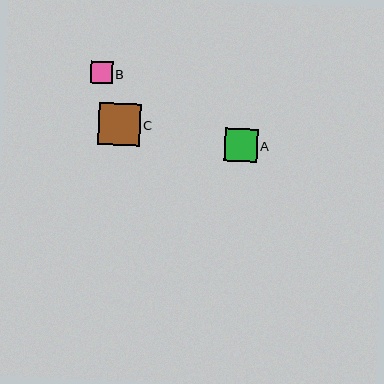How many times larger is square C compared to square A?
Square C is approximately 1.3 times the size of square A.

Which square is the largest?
Square C is the largest with a size of approximately 41 pixels.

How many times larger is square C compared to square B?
Square C is approximately 1.9 times the size of square B.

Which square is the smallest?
Square B is the smallest with a size of approximately 22 pixels.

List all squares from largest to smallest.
From largest to smallest: C, A, B.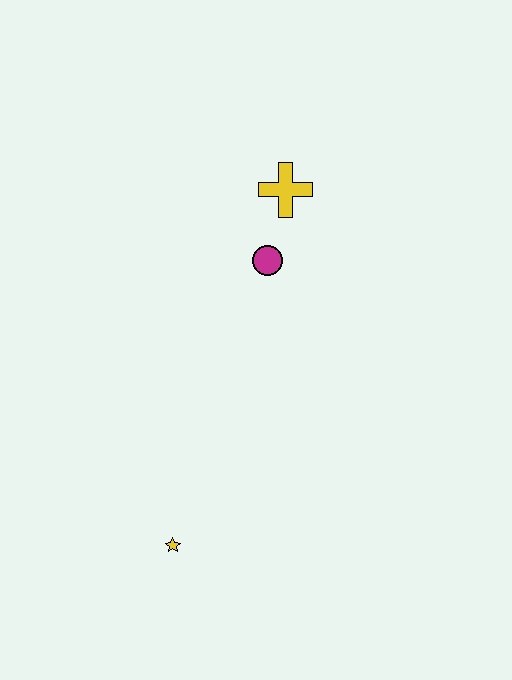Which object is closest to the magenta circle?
The yellow cross is closest to the magenta circle.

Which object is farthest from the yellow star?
The yellow cross is farthest from the yellow star.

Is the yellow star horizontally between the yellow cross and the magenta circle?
No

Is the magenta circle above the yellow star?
Yes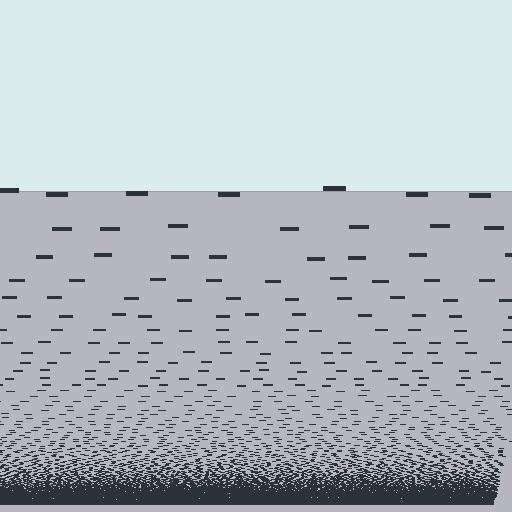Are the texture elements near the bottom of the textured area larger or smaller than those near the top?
Smaller. The gradient is inverted — elements near the bottom are smaller and denser.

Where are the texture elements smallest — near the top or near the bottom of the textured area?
Near the bottom.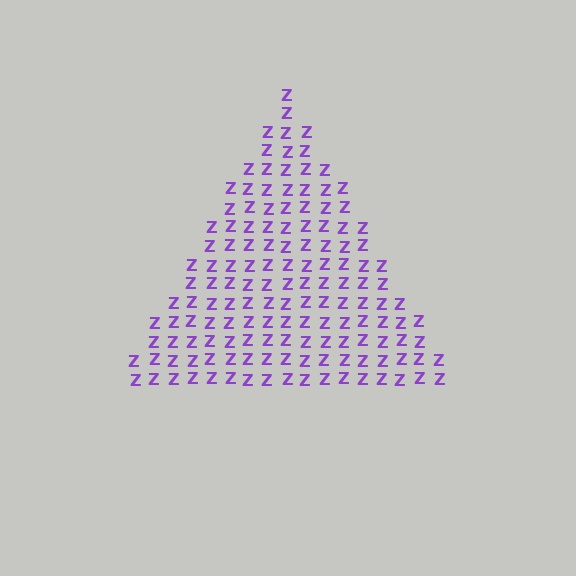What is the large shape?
The large shape is a triangle.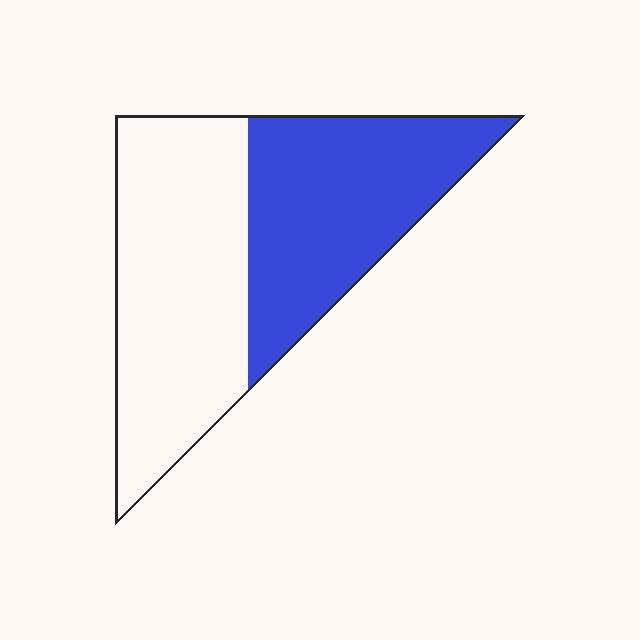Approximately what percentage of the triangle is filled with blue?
Approximately 45%.